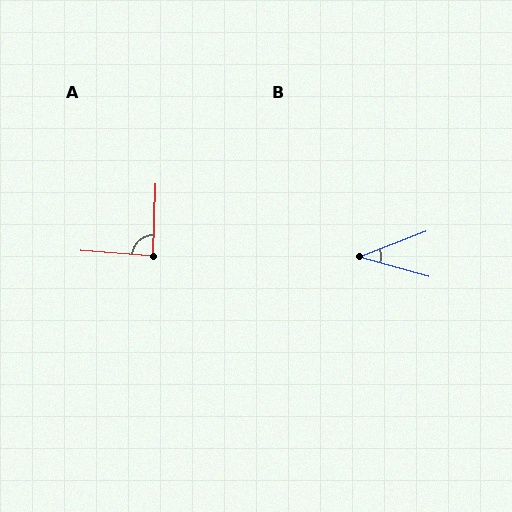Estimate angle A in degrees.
Approximately 87 degrees.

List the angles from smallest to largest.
B (36°), A (87°).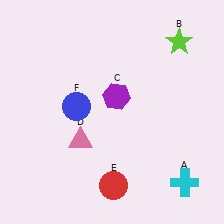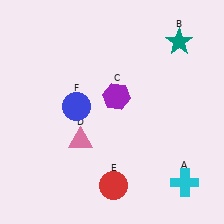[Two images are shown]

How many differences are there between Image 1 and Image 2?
There is 1 difference between the two images.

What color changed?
The star (B) changed from lime in Image 1 to teal in Image 2.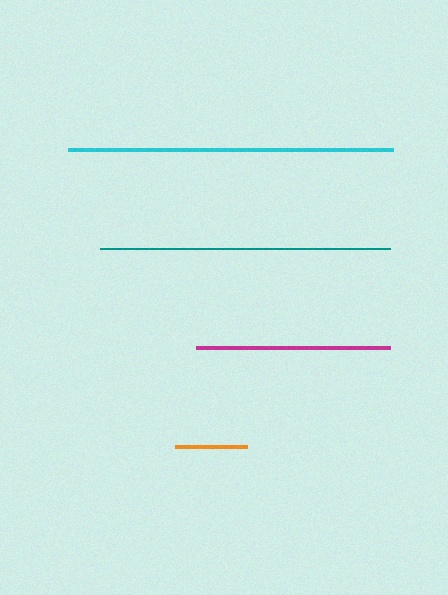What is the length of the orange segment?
The orange segment is approximately 73 pixels long.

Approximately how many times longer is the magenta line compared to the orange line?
The magenta line is approximately 2.7 times the length of the orange line.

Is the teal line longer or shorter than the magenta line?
The teal line is longer than the magenta line.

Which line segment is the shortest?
The orange line is the shortest at approximately 73 pixels.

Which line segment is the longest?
The cyan line is the longest at approximately 326 pixels.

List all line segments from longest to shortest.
From longest to shortest: cyan, teal, magenta, orange.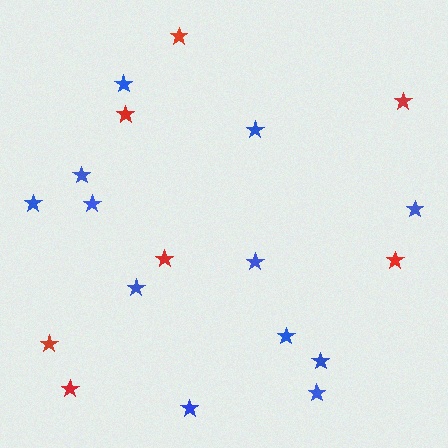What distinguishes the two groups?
There are 2 groups: one group of red stars (7) and one group of blue stars (12).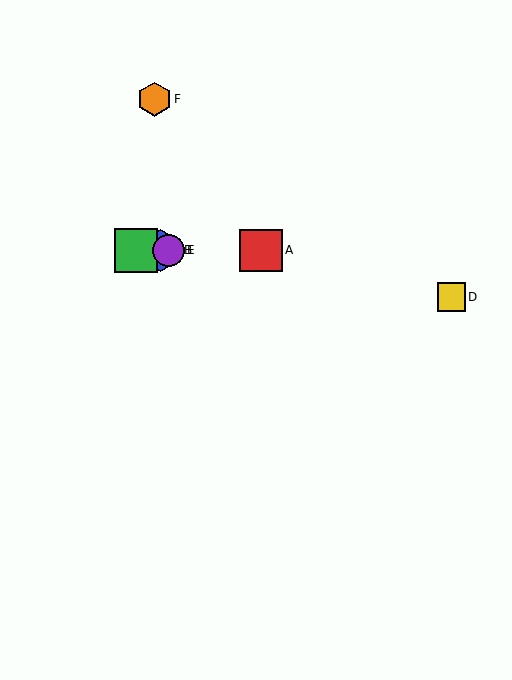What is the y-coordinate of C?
Object C is at y≈250.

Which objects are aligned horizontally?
Objects A, B, C, E are aligned horizontally.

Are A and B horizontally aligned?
Yes, both are at y≈250.